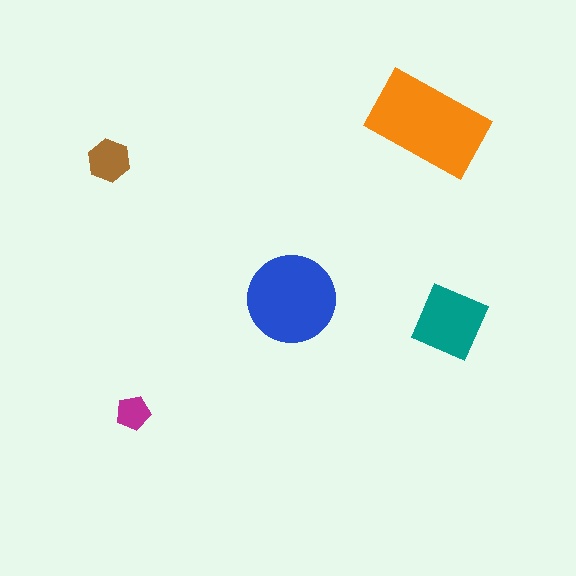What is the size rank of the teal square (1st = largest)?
3rd.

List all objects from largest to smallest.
The orange rectangle, the blue circle, the teal square, the brown hexagon, the magenta pentagon.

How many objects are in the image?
There are 5 objects in the image.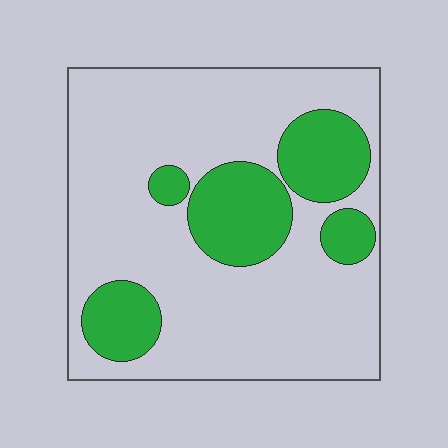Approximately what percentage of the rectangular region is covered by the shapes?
Approximately 25%.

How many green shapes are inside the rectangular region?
5.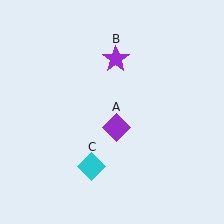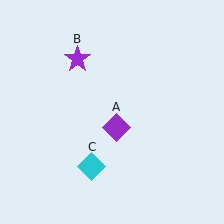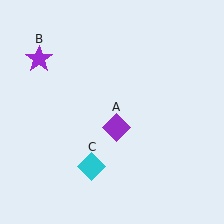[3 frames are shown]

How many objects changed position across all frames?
1 object changed position: purple star (object B).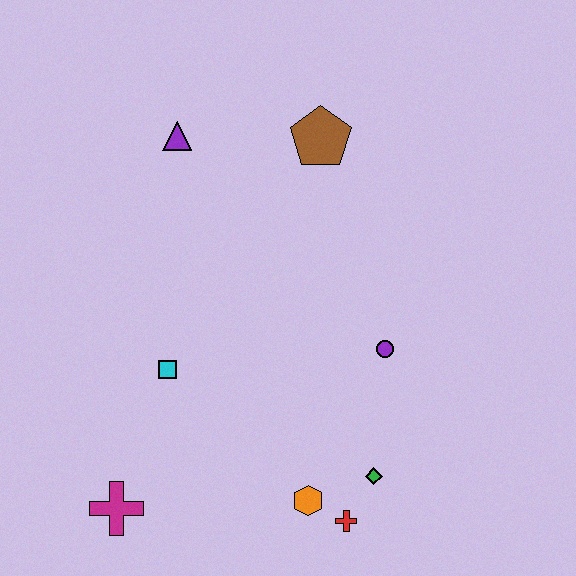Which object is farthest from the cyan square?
The brown pentagon is farthest from the cyan square.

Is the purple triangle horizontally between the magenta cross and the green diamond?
Yes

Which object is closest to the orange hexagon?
The red cross is closest to the orange hexagon.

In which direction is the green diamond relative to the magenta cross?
The green diamond is to the right of the magenta cross.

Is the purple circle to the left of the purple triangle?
No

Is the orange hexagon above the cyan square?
No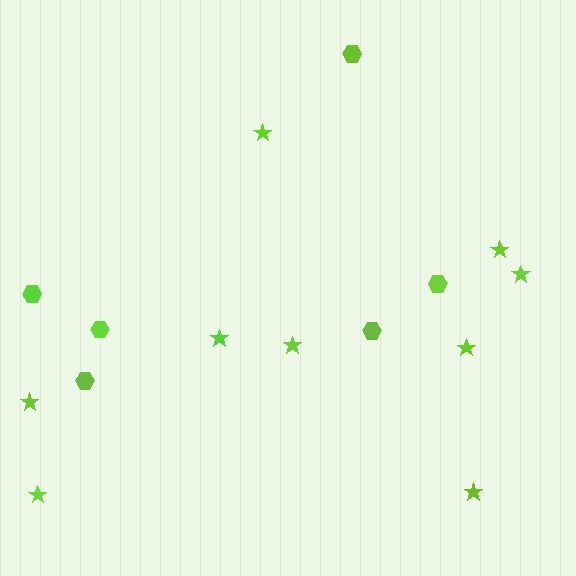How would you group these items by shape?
There are 2 groups: one group of hexagons (6) and one group of stars (9).